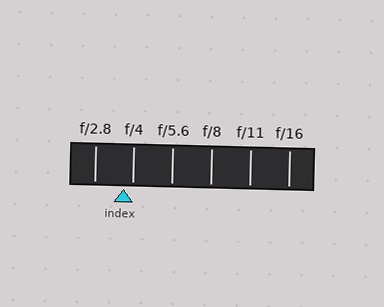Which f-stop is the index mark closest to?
The index mark is closest to f/4.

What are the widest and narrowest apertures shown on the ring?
The widest aperture shown is f/2.8 and the narrowest is f/16.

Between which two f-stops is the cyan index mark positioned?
The index mark is between f/2.8 and f/4.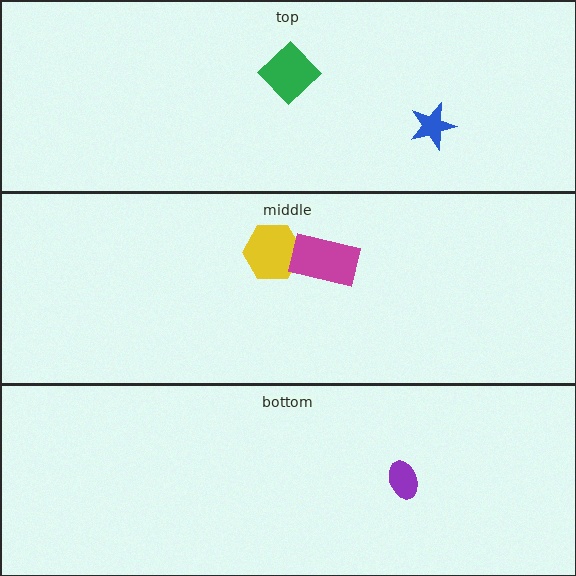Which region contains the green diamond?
The top region.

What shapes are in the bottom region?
The purple ellipse.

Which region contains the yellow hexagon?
The middle region.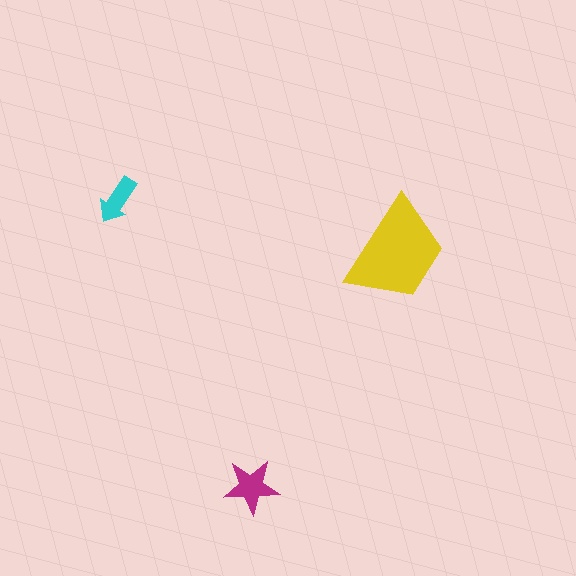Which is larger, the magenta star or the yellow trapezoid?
The yellow trapezoid.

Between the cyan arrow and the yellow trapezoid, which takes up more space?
The yellow trapezoid.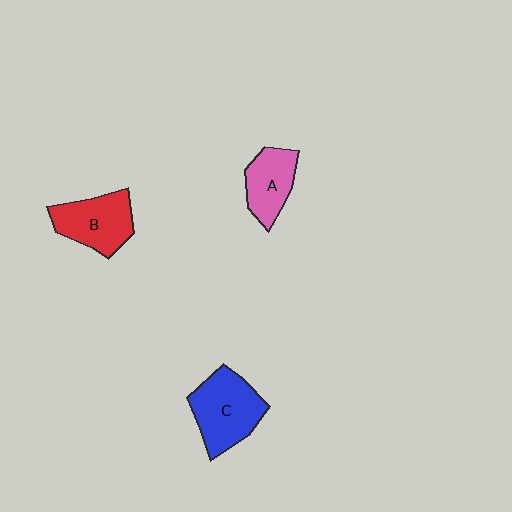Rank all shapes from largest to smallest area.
From largest to smallest: C (blue), B (red), A (pink).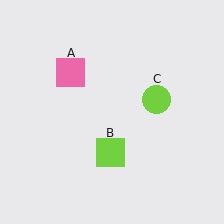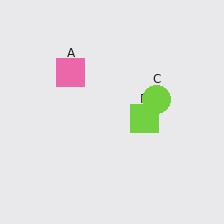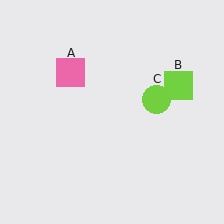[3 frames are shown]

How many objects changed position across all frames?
1 object changed position: lime square (object B).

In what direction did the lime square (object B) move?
The lime square (object B) moved up and to the right.